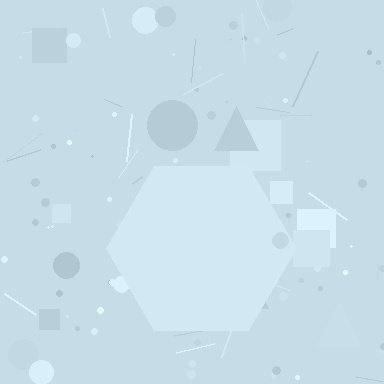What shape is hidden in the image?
A hexagon is hidden in the image.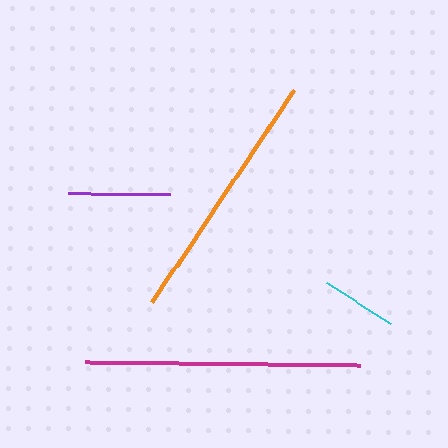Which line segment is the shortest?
The cyan line is the shortest at approximately 75 pixels.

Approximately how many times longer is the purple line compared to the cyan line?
The purple line is approximately 1.4 times the length of the cyan line.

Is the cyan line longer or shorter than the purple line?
The purple line is longer than the cyan line.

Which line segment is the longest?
The magenta line is the longest at approximately 275 pixels.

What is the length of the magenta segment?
The magenta segment is approximately 275 pixels long.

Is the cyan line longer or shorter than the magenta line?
The magenta line is longer than the cyan line.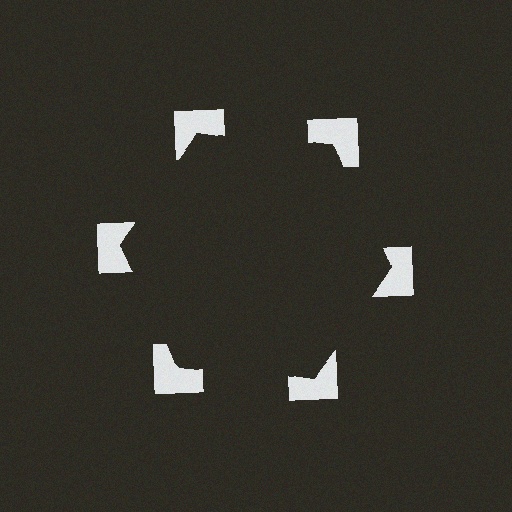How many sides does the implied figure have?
6 sides.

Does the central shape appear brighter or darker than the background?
It typically appears slightly darker than the background, even though no actual brightness change is drawn.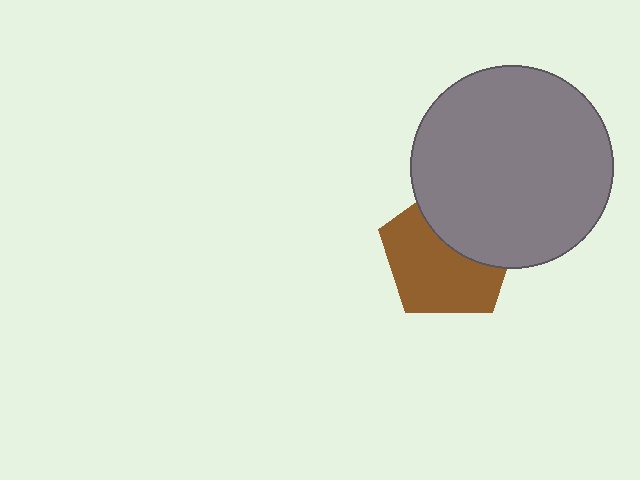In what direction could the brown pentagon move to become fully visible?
The brown pentagon could move down. That would shift it out from behind the gray circle entirely.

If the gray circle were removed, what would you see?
You would see the complete brown pentagon.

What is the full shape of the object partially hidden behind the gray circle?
The partially hidden object is a brown pentagon.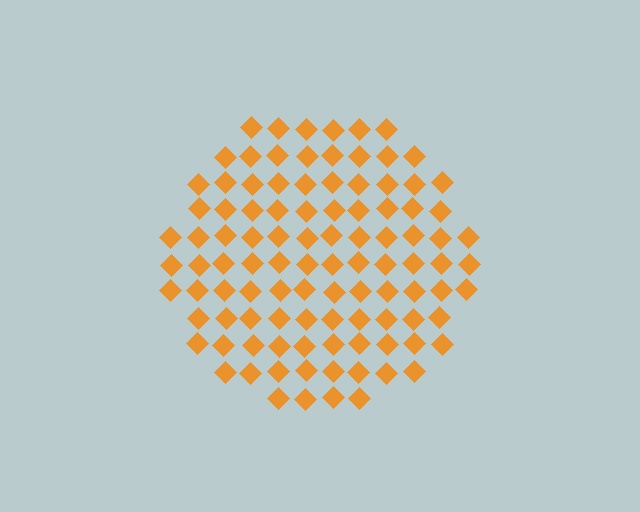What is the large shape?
The large shape is a circle.